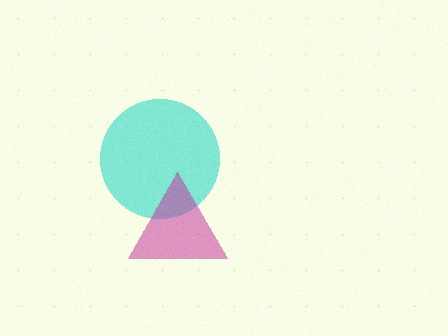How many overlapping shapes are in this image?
There are 2 overlapping shapes in the image.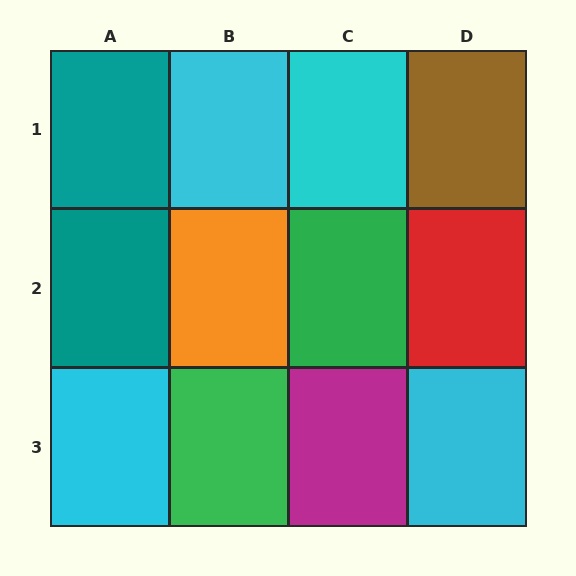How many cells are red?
1 cell is red.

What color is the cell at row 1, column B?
Cyan.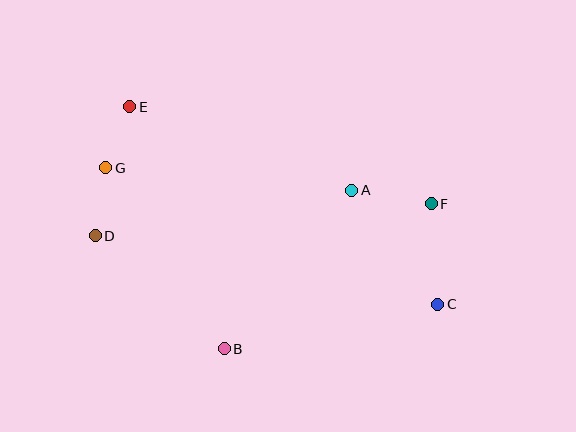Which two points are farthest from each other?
Points C and E are farthest from each other.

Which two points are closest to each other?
Points E and G are closest to each other.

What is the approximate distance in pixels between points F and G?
The distance between F and G is approximately 327 pixels.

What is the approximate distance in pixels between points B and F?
The distance between B and F is approximately 253 pixels.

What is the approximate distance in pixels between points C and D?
The distance between C and D is approximately 349 pixels.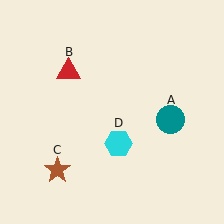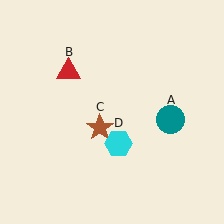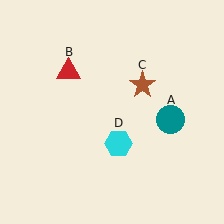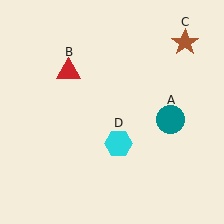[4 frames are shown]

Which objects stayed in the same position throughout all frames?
Teal circle (object A) and red triangle (object B) and cyan hexagon (object D) remained stationary.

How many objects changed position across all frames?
1 object changed position: brown star (object C).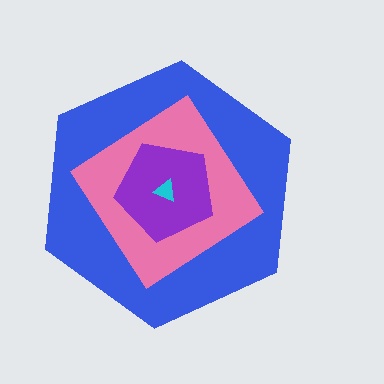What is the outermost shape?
The blue hexagon.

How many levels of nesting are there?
4.